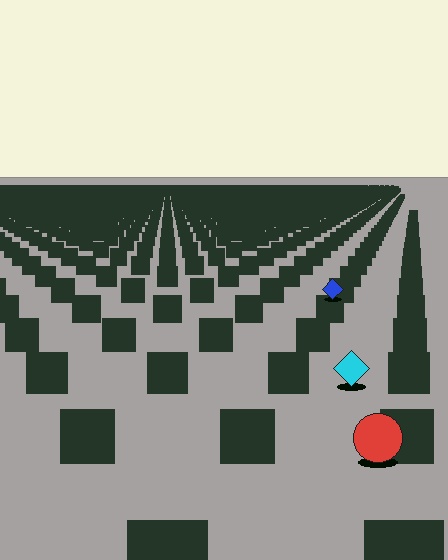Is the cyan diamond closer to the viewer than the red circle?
No. The red circle is closer — you can tell from the texture gradient: the ground texture is coarser near it.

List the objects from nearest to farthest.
From nearest to farthest: the red circle, the cyan diamond, the blue diamond.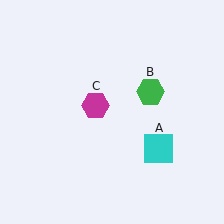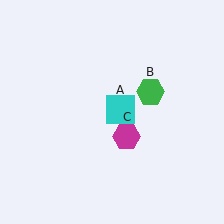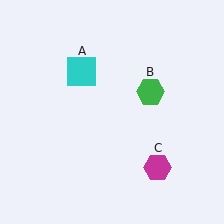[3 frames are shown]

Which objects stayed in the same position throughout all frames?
Green hexagon (object B) remained stationary.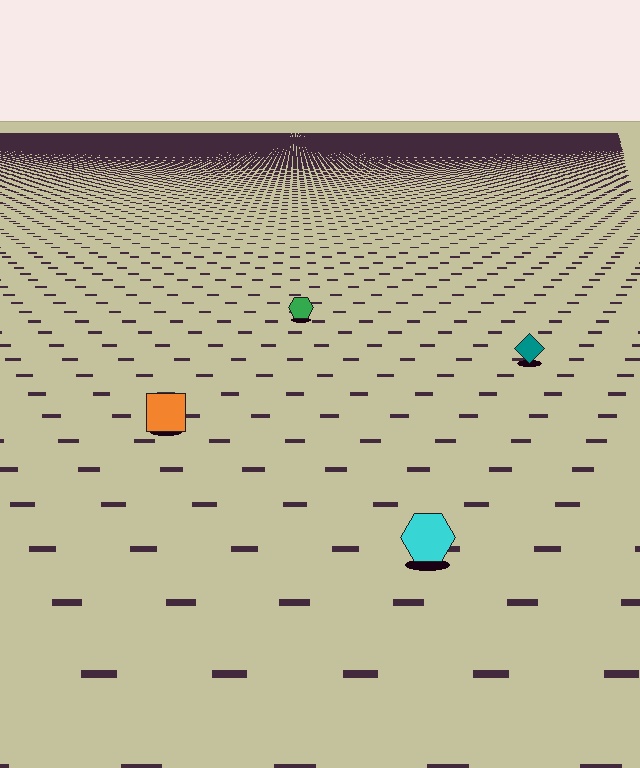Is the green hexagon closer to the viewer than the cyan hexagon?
No. The cyan hexagon is closer — you can tell from the texture gradient: the ground texture is coarser near it.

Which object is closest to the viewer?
The cyan hexagon is closest. The texture marks near it are larger and more spread out.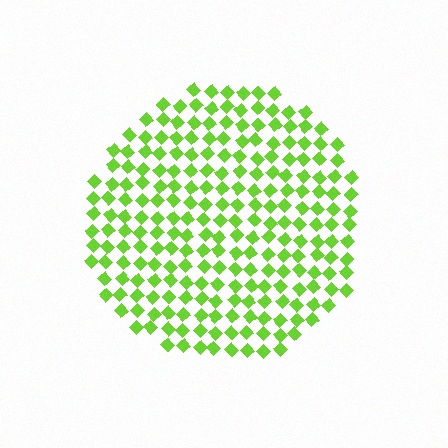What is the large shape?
The large shape is a circle.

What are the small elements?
The small elements are diamonds.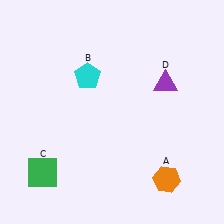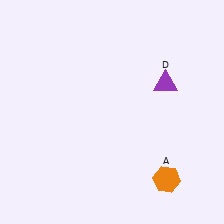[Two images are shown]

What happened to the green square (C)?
The green square (C) was removed in Image 2. It was in the bottom-left area of Image 1.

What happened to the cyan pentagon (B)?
The cyan pentagon (B) was removed in Image 2. It was in the top-left area of Image 1.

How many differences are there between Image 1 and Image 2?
There are 2 differences between the two images.